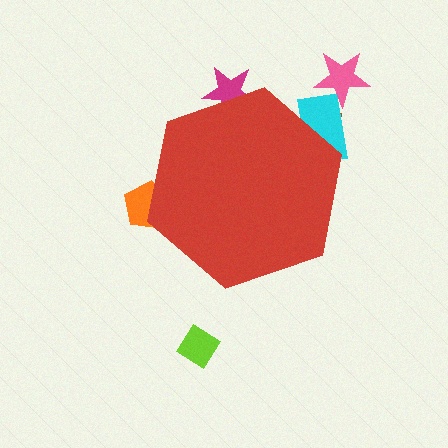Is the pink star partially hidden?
No, the pink star is fully visible.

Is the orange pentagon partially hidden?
Yes, the orange pentagon is partially hidden behind the red hexagon.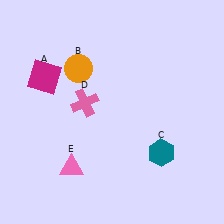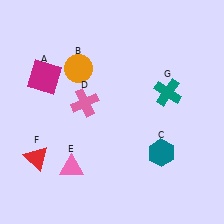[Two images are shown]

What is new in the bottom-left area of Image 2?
A red triangle (F) was added in the bottom-left area of Image 2.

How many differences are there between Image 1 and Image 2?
There are 2 differences between the two images.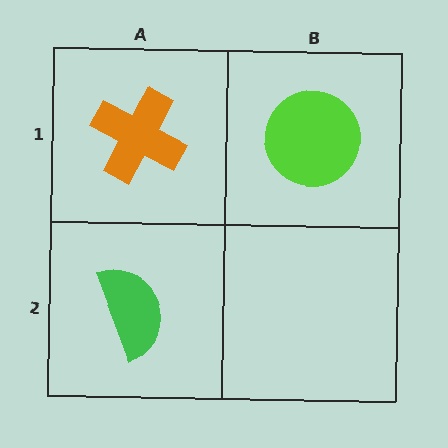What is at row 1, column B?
A lime circle.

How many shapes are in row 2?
1 shape.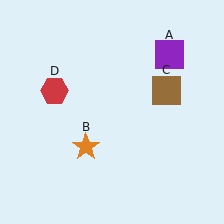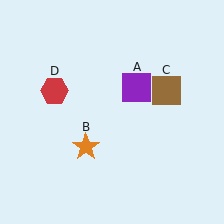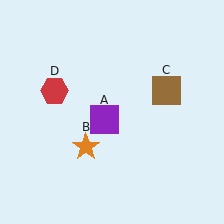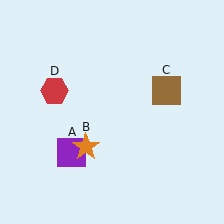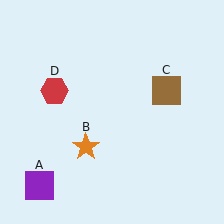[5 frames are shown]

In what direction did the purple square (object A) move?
The purple square (object A) moved down and to the left.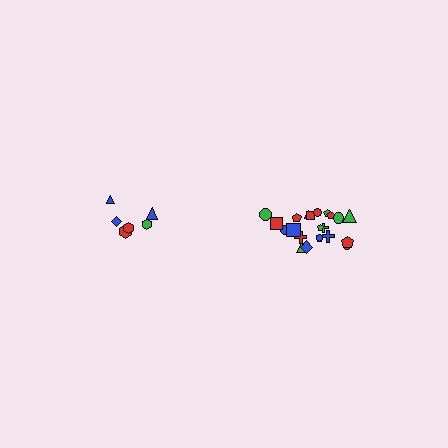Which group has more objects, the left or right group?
The right group.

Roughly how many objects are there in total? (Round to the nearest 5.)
Roughly 30 objects in total.